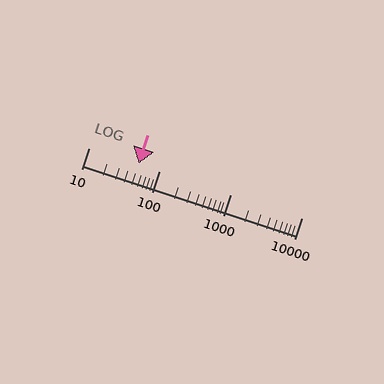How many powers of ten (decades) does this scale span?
The scale spans 3 decades, from 10 to 10000.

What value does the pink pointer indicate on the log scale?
The pointer indicates approximately 50.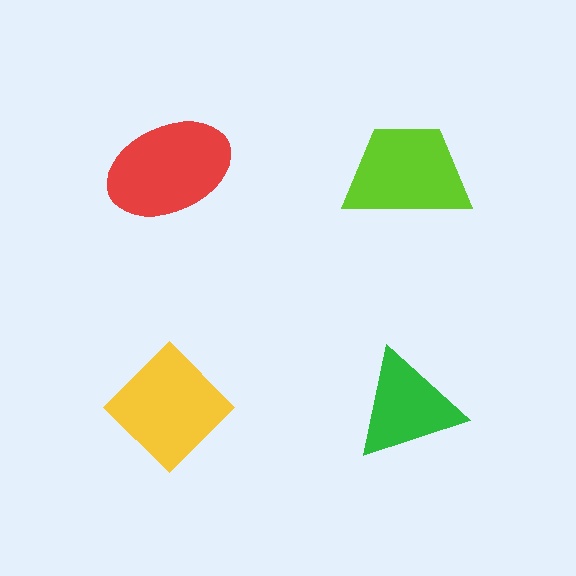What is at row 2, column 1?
A yellow diamond.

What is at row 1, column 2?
A lime trapezoid.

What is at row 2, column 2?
A green triangle.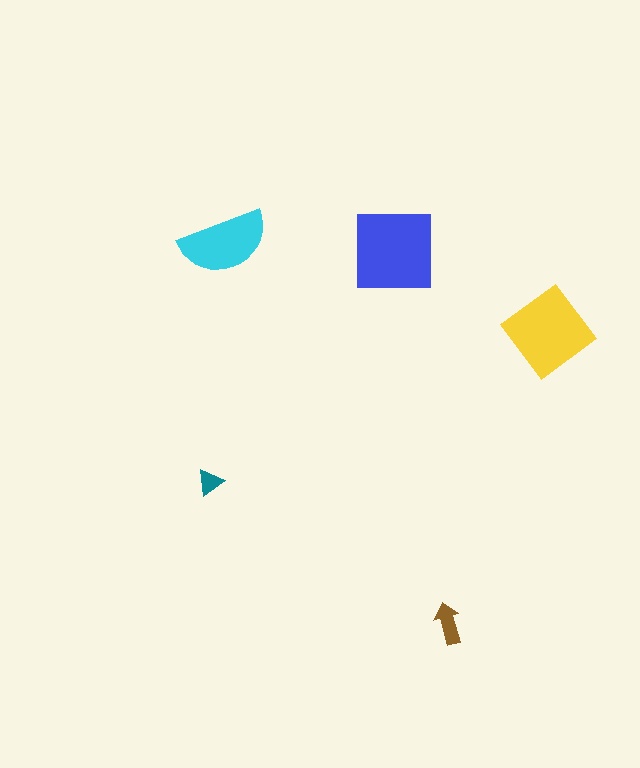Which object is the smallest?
The teal triangle.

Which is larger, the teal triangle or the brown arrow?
The brown arrow.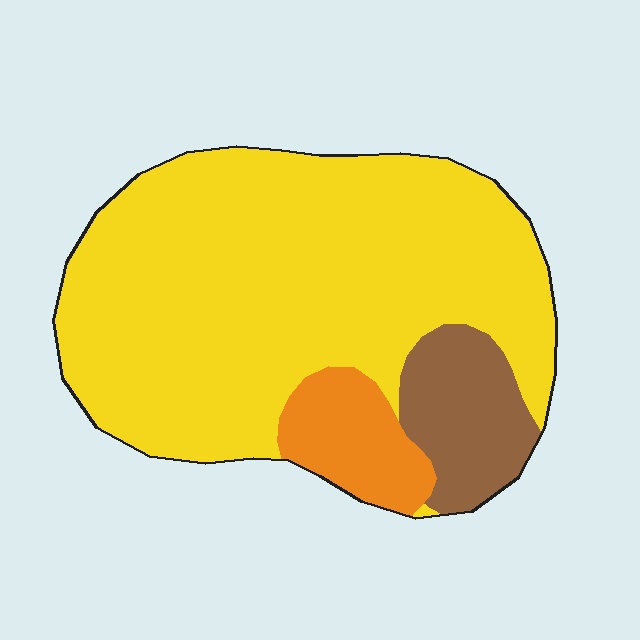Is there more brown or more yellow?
Yellow.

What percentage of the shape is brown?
Brown covers about 15% of the shape.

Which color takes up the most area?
Yellow, at roughly 75%.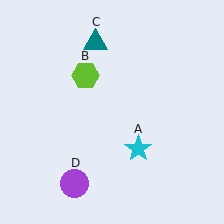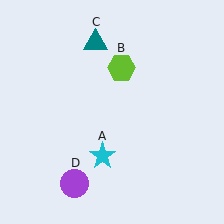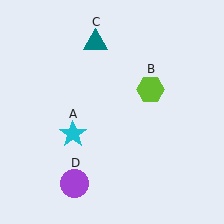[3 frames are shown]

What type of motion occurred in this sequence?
The cyan star (object A), lime hexagon (object B) rotated clockwise around the center of the scene.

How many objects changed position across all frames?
2 objects changed position: cyan star (object A), lime hexagon (object B).